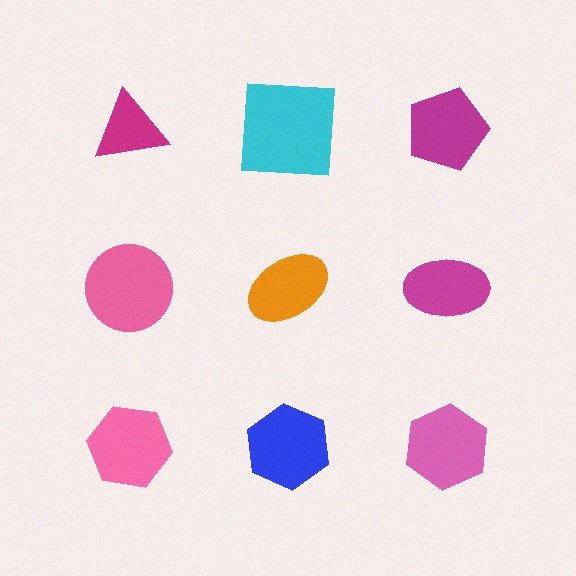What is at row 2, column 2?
An orange ellipse.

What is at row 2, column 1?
A pink circle.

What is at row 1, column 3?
A magenta pentagon.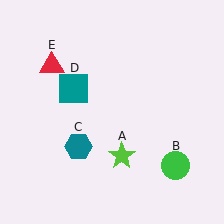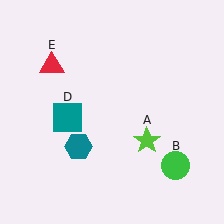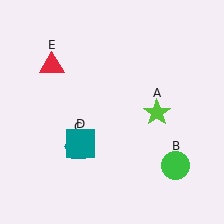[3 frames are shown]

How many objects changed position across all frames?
2 objects changed position: lime star (object A), teal square (object D).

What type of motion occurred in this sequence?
The lime star (object A), teal square (object D) rotated counterclockwise around the center of the scene.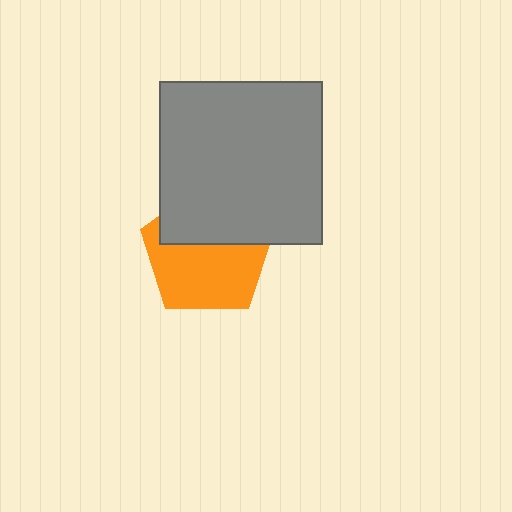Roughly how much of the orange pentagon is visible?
About half of it is visible (roughly 59%).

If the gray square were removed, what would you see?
You would see the complete orange pentagon.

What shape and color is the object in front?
The object in front is a gray square.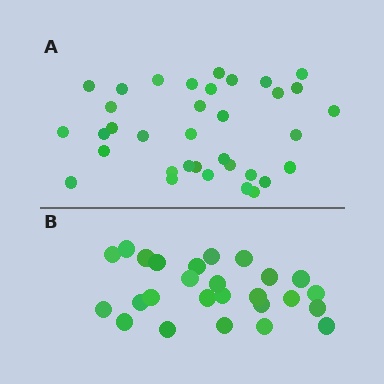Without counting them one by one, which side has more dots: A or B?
Region A (the top region) has more dots.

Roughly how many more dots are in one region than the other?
Region A has roughly 8 or so more dots than region B.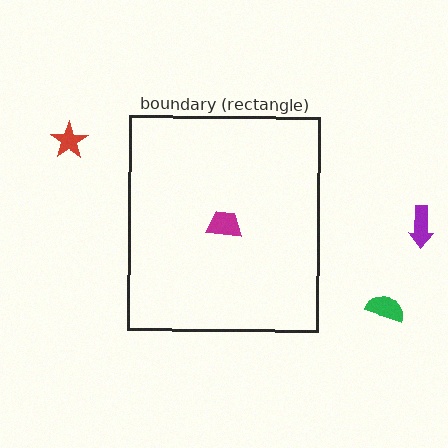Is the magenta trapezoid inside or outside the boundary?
Inside.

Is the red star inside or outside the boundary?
Outside.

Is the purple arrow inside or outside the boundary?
Outside.